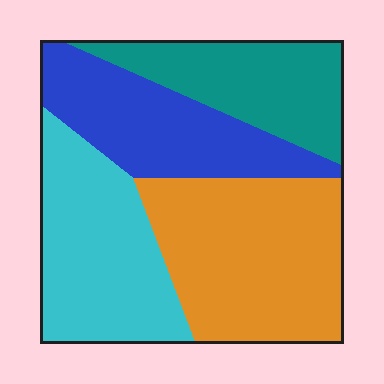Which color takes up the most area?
Orange, at roughly 30%.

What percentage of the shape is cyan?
Cyan covers 26% of the shape.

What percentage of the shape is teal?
Teal takes up about one fifth (1/5) of the shape.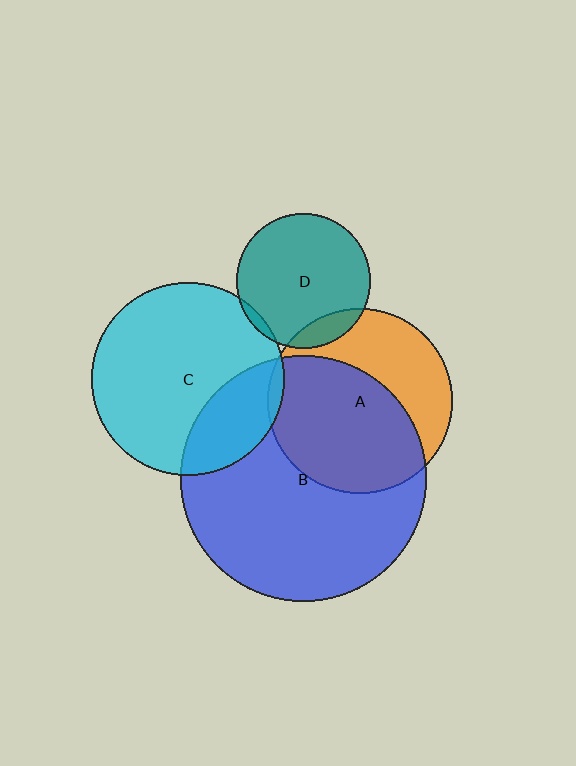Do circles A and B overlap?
Yes.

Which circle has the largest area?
Circle B (blue).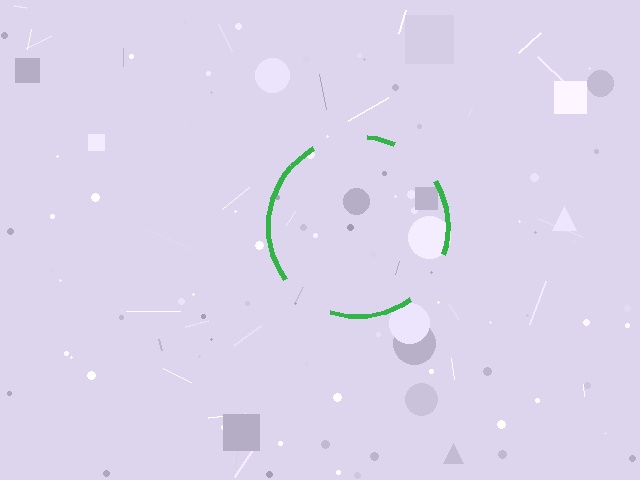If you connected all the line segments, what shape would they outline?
They would outline a circle.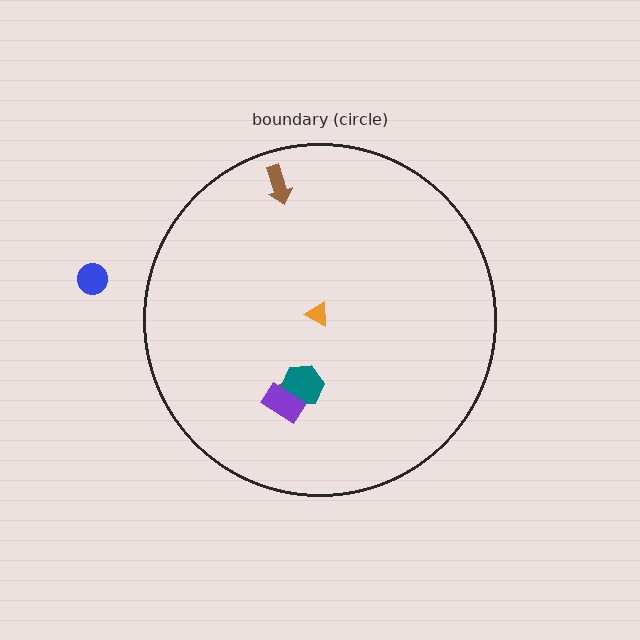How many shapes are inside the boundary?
5 inside, 1 outside.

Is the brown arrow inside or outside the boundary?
Inside.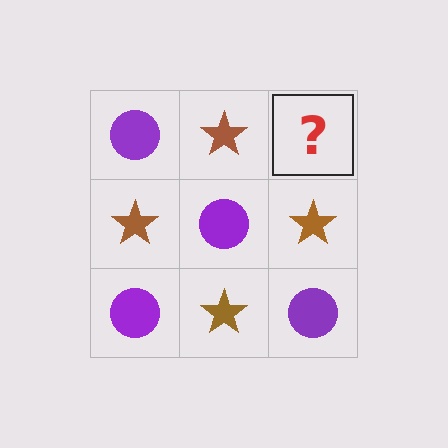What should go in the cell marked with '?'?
The missing cell should contain a purple circle.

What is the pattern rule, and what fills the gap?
The rule is that it alternates purple circle and brown star in a checkerboard pattern. The gap should be filled with a purple circle.